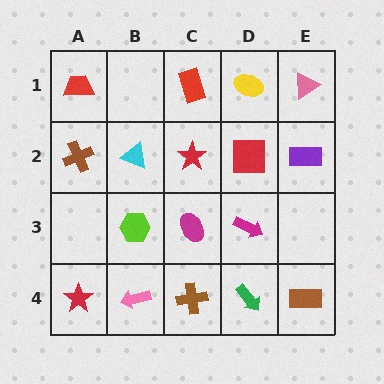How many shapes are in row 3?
3 shapes.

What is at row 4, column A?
A red star.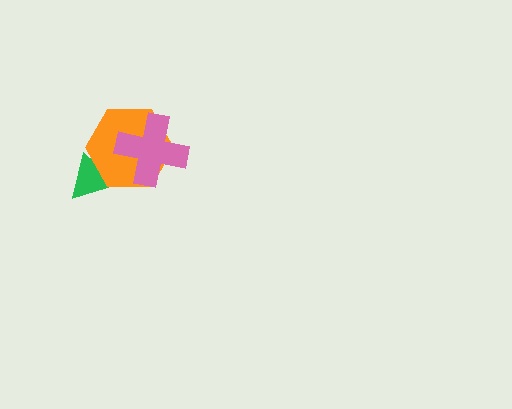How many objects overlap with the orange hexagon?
2 objects overlap with the orange hexagon.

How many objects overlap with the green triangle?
1 object overlaps with the green triangle.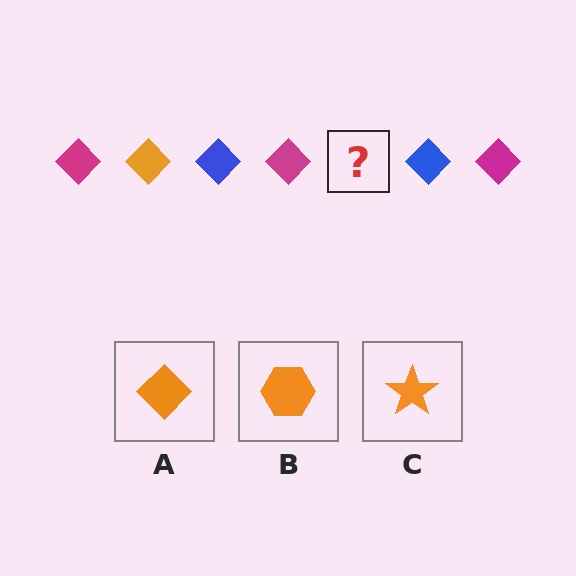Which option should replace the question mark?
Option A.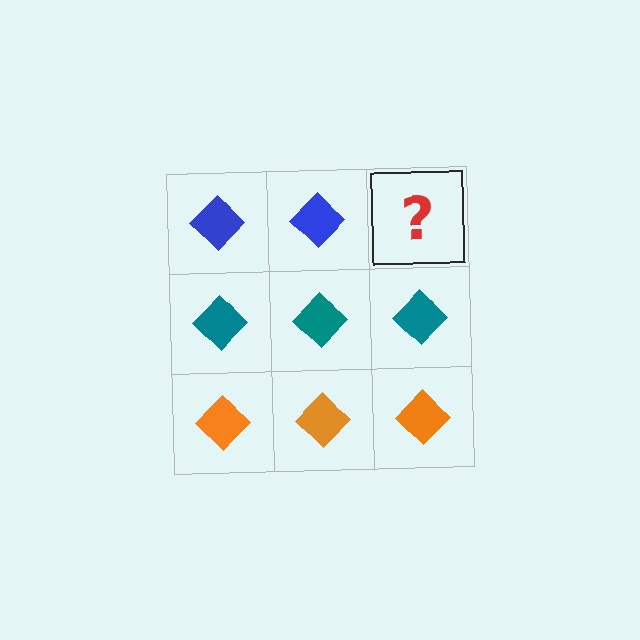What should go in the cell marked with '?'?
The missing cell should contain a blue diamond.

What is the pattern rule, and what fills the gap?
The rule is that each row has a consistent color. The gap should be filled with a blue diamond.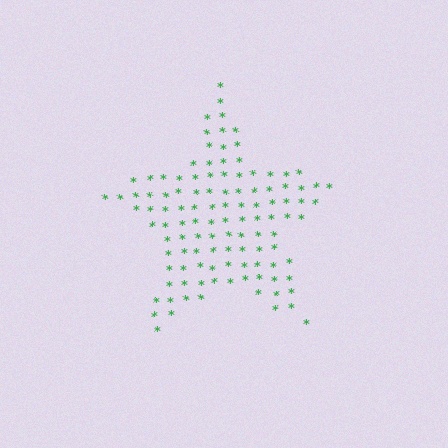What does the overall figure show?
The overall figure shows a star.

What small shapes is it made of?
It is made of small asterisks.